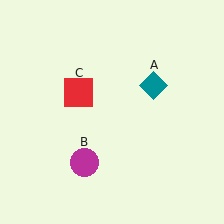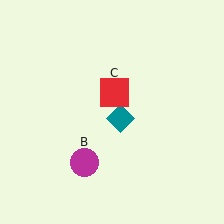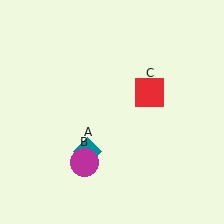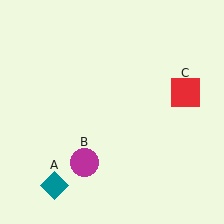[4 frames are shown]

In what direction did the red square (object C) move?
The red square (object C) moved right.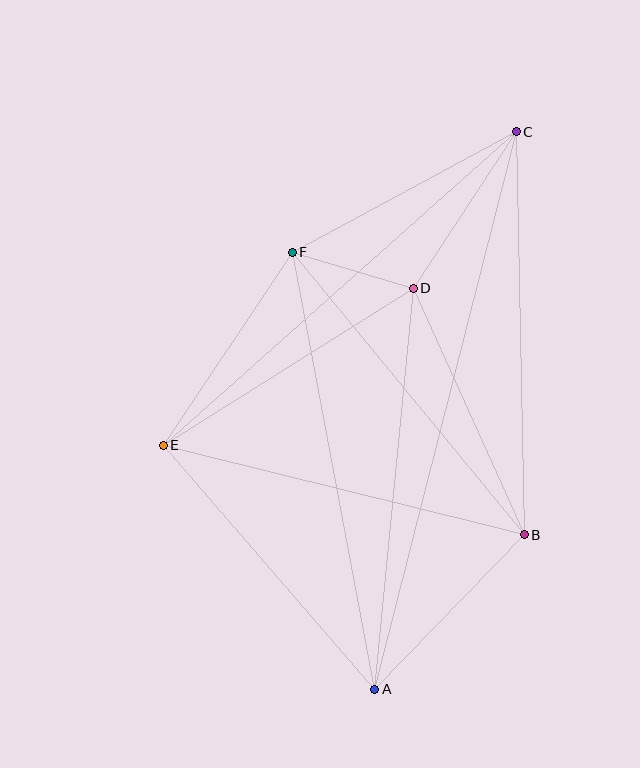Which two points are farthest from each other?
Points A and C are farthest from each other.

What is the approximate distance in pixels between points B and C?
The distance between B and C is approximately 403 pixels.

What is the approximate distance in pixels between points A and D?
The distance between A and D is approximately 403 pixels.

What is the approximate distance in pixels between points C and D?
The distance between C and D is approximately 188 pixels.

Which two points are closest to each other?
Points D and F are closest to each other.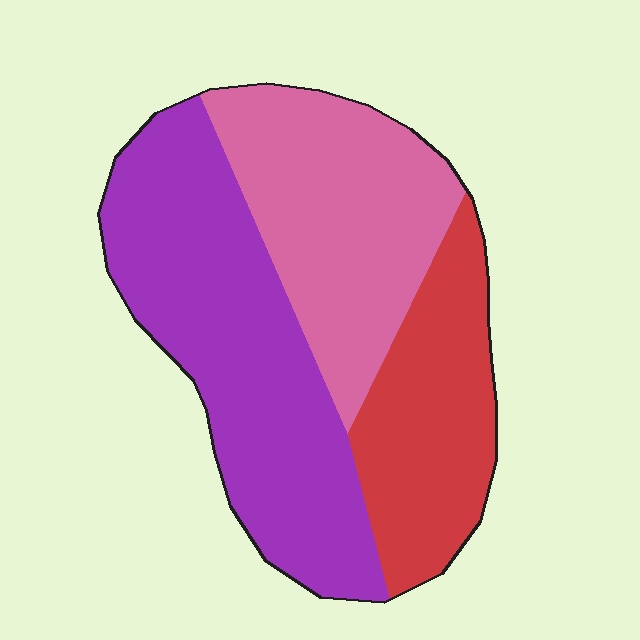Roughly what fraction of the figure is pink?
Pink covers 32% of the figure.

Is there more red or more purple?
Purple.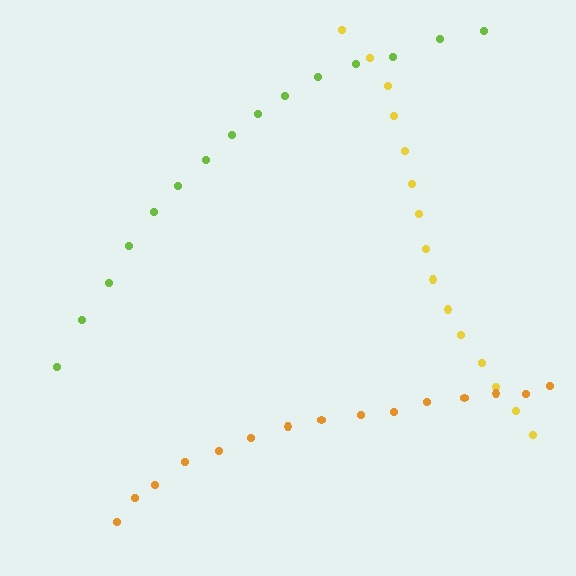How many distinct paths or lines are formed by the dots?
There are 3 distinct paths.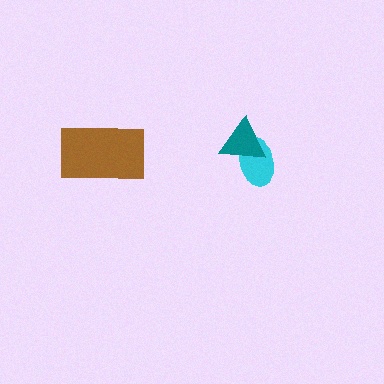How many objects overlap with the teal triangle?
1 object overlaps with the teal triangle.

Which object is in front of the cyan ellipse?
The teal triangle is in front of the cyan ellipse.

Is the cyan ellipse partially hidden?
Yes, it is partially covered by another shape.